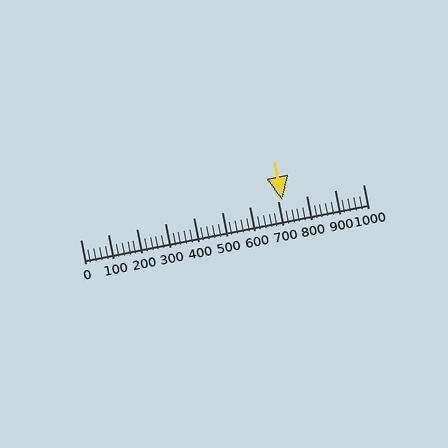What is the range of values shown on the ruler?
The ruler shows values from 0 to 1000.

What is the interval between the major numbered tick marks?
The major tick marks are spaced 100 units apart.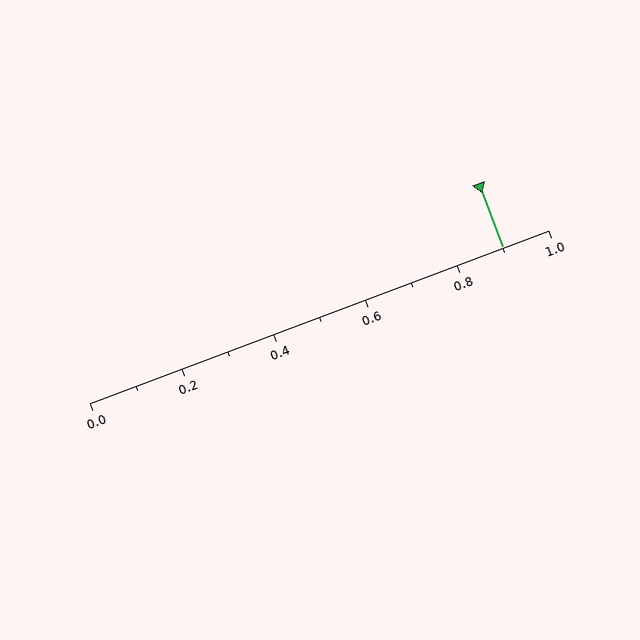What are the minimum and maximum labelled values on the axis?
The axis runs from 0.0 to 1.0.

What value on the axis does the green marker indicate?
The marker indicates approximately 0.9.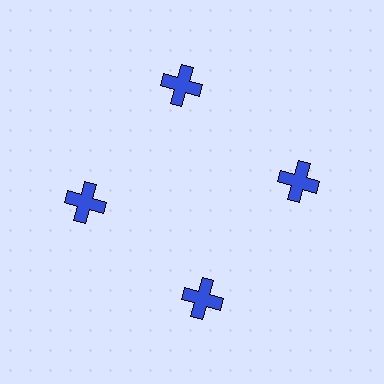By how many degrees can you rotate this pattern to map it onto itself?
The pattern maps onto itself every 90 degrees of rotation.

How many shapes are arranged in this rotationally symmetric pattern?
There are 4 shapes, arranged in 4 groups of 1.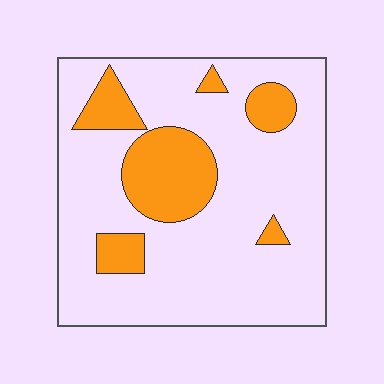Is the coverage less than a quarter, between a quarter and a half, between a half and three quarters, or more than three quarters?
Less than a quarter.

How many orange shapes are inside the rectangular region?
6.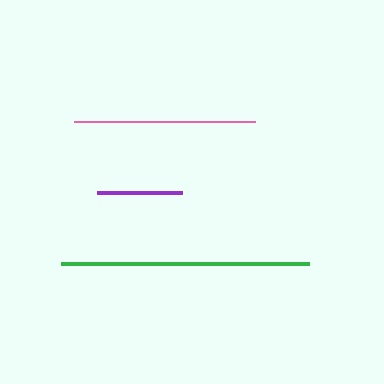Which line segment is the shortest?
The purple line is the shortest at approximately 84 pixels.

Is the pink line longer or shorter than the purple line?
The pink line is longer than the purple line.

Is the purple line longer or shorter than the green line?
The green line is longer than the purple line.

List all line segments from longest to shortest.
From longest to shortest: green, pink, purple.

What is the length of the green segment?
The green segment is approximately 248 pixels long.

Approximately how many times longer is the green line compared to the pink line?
The green line is approximately 1.4 times the length of the pink line.